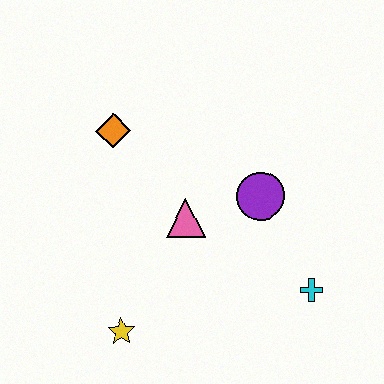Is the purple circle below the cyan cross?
No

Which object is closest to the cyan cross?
The purple circle is closest to the cyan cross.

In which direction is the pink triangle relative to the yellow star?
The pink triangle is above the yellow star.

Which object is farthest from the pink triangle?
The cyan cross is farthest from the pink triangle.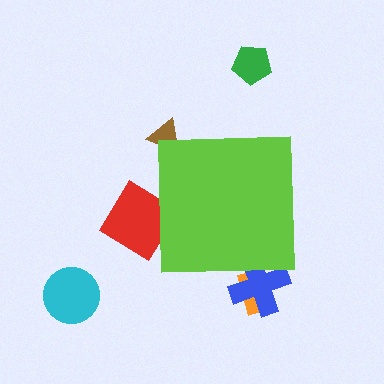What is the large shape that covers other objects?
A lime square.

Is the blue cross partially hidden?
Yes, the blue cross is partially hidden behind the lime square.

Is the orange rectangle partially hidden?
Yes, the orange rectangle is partially hidden behind the lime square.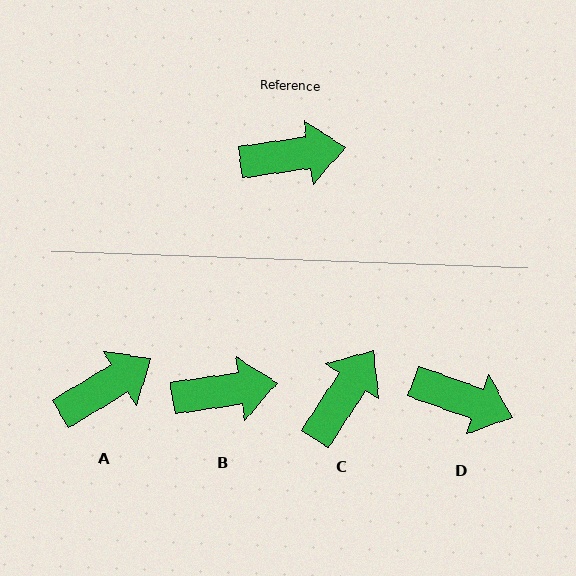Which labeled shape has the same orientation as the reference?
B.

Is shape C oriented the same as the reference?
No, it is off by about 49 degrees.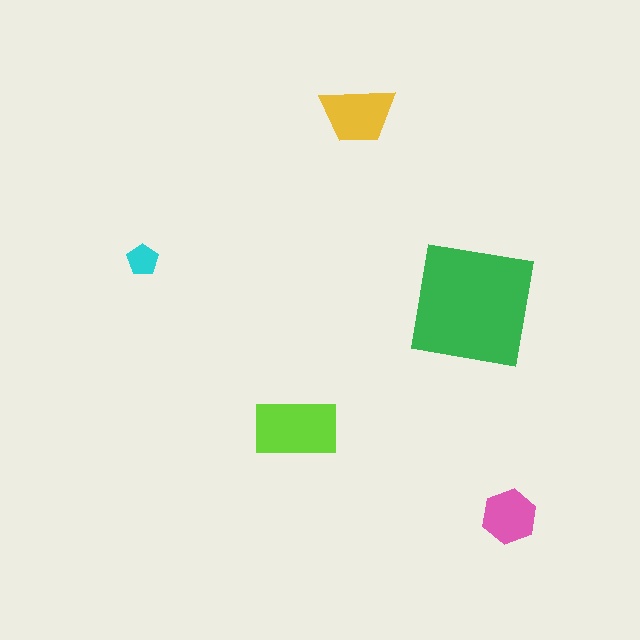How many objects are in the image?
There are 5 objects in the image.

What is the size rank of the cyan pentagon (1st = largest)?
5th.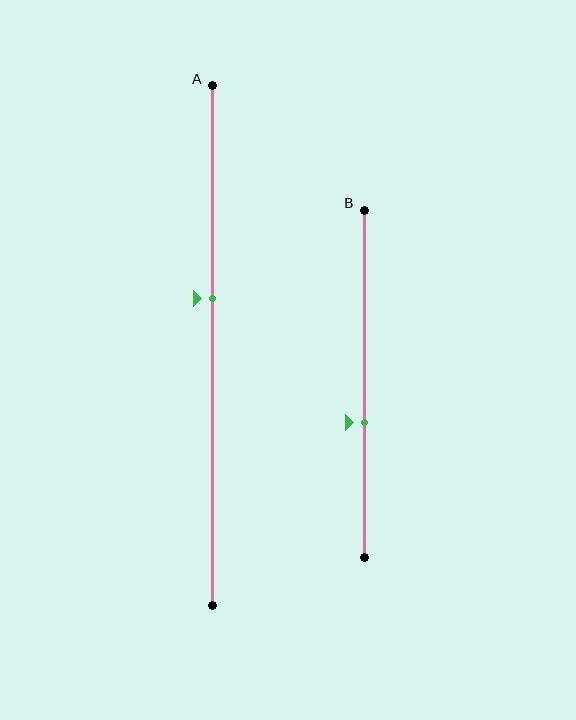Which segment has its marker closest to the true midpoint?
Segment A has its marker closest to the true midpoint.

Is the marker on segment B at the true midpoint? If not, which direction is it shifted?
No, the marker on segment B is shifted downward by about 11% of the segment length.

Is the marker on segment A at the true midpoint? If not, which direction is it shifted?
No, the marker on segment A is shifted upward by about 9% of the segment length.